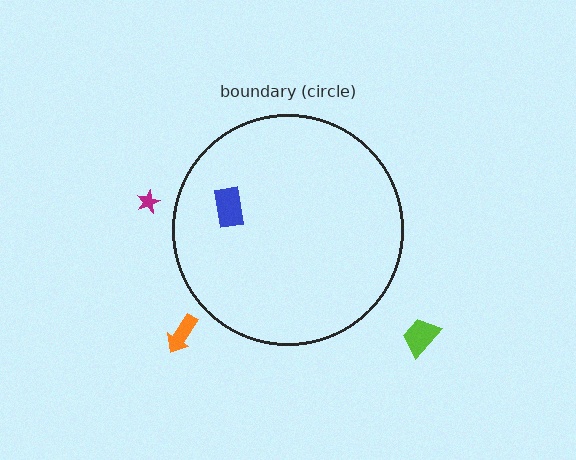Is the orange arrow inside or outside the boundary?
Outside.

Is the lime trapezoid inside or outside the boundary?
Outside.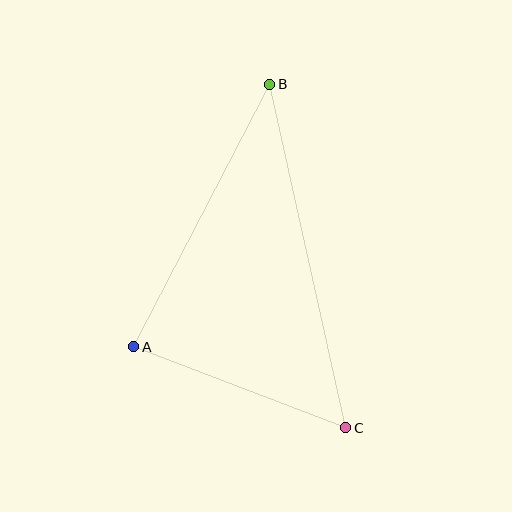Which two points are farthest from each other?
Points B and C are farthest from each other.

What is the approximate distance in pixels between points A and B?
The distance between A and B is approximately 296 pixels.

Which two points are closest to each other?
Points A and C are closest to each other.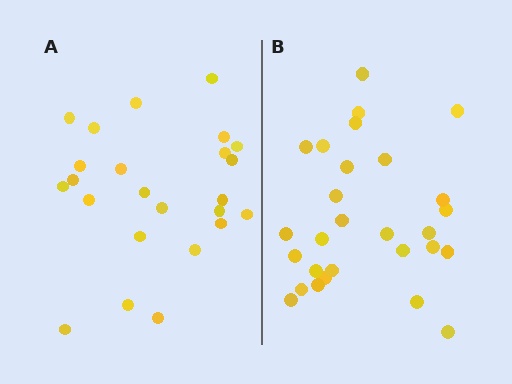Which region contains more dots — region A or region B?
Region B (the right region) has more dots.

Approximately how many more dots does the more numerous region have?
Region B has about 4 more dots than region A.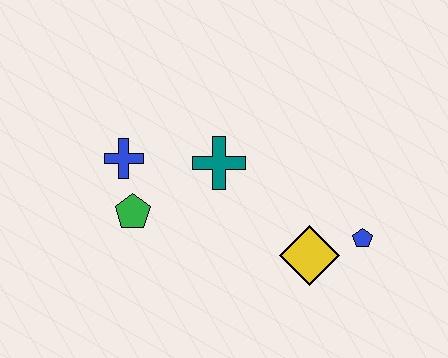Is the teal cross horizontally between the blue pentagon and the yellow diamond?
No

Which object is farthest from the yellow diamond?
The blue cross is farthest from the yellow diamond.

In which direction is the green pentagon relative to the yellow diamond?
The green pentagon is to the left of the yellow diamond.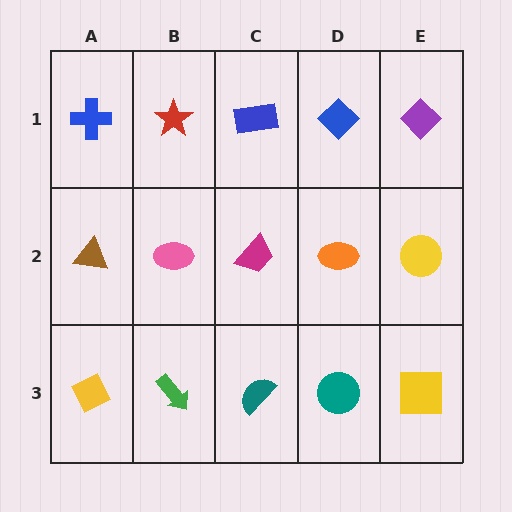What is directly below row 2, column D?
A teal circle.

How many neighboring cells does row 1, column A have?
2.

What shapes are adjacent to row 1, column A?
A brown triangle (row 2, column A), a red star (row 1, column B).